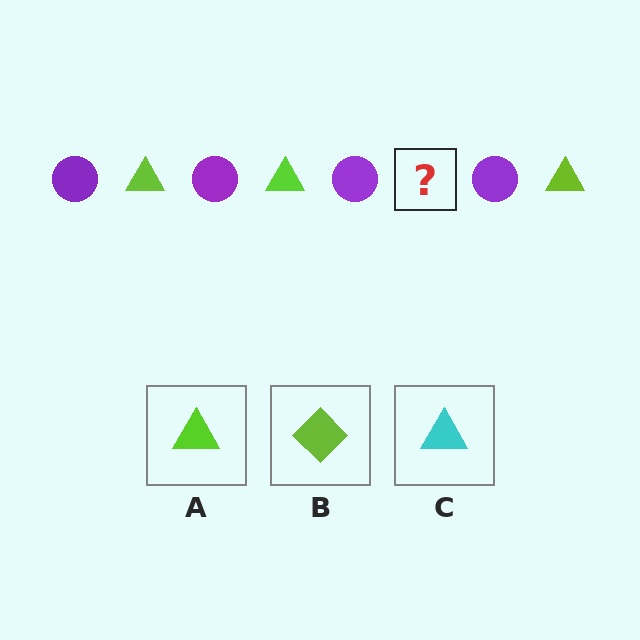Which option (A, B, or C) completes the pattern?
A.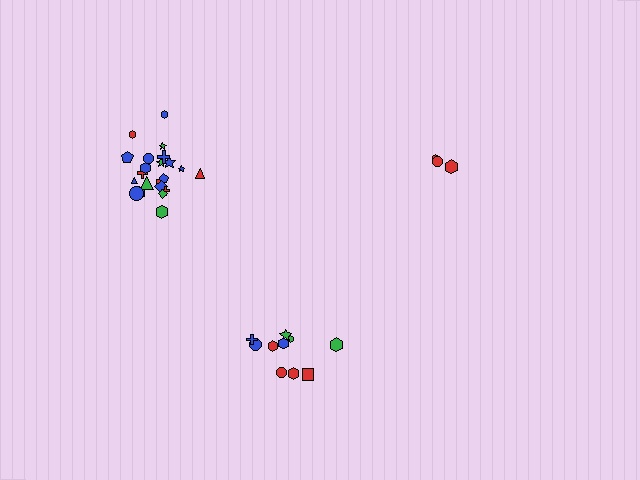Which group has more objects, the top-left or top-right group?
The top-left group.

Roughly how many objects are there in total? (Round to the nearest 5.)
Roughly 35 objects in total.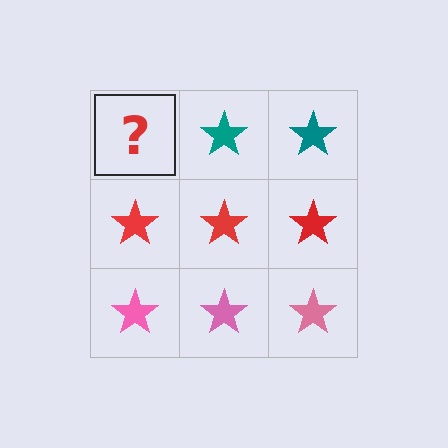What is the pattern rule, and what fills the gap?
The rule is that each row has a consistent color. The gap should be filled with a teal star.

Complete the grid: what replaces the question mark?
The question mark should be replaced with a teal star.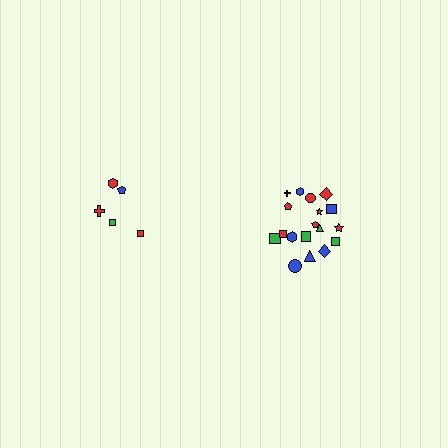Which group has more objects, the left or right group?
The right group.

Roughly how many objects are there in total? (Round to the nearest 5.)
Roughly 25 objects in total.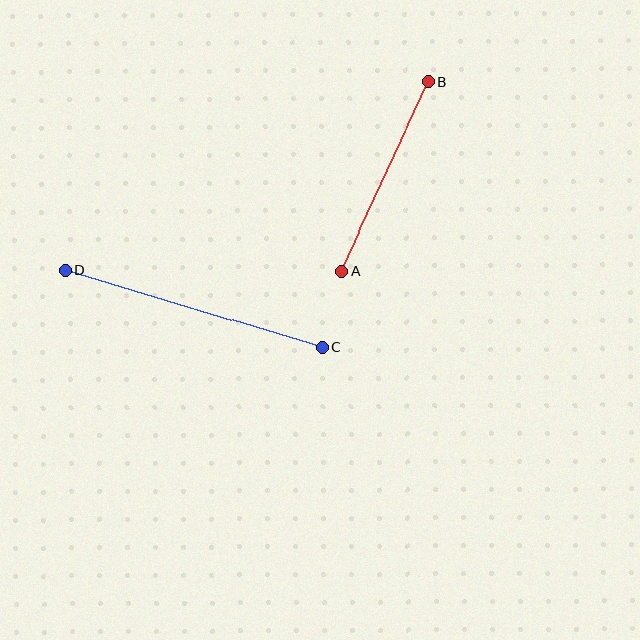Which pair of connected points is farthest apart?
Points C and D are farthest apart.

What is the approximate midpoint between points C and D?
The midpoint is at approximately (194, 309) pixels.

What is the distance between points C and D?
The distance is approximately 269 pixels.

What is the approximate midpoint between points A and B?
The midpoint is at approximately (385, 177) pixels.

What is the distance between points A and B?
The distance is approximately 208 pixels.